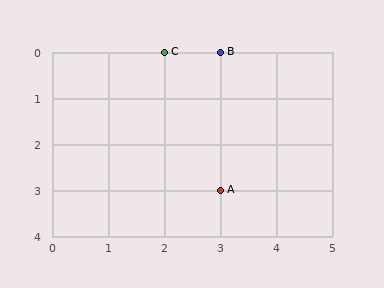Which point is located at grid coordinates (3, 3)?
Point A is at (3, 3).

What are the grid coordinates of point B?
Point B is at grid coordinates (3, 0).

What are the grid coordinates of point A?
Point A is at grid coordinates (3, 3).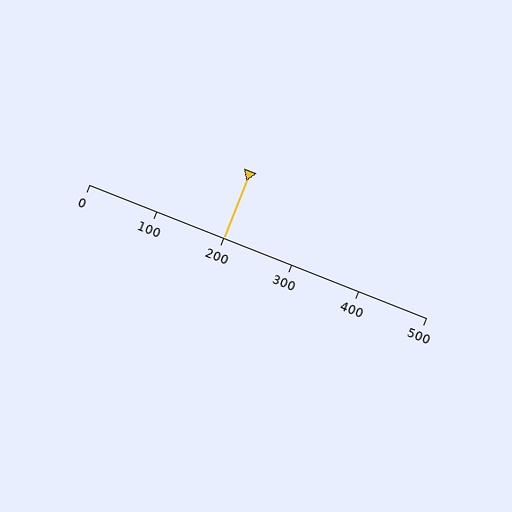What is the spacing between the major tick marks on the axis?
The major ticks are spaced 100 apart.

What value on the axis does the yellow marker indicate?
The marker indicates approximately 200.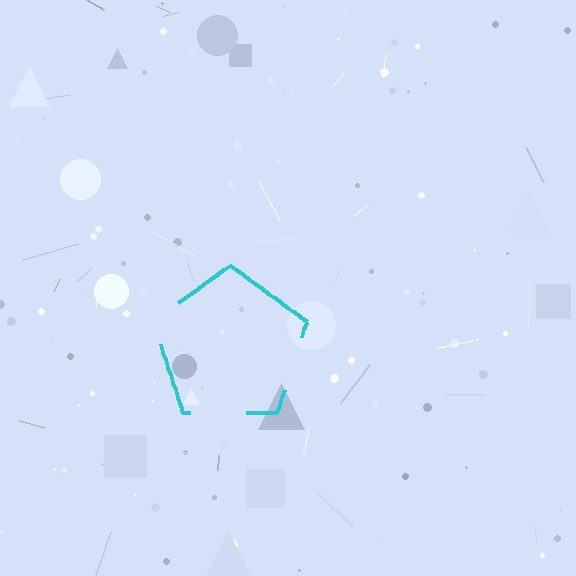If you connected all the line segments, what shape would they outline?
They would outline a pentagon.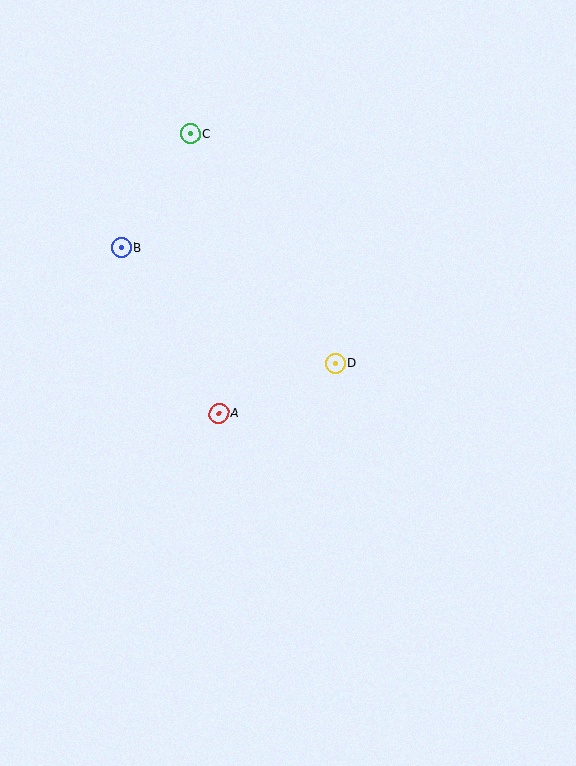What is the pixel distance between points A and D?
The distance between A and D is 127 pixels.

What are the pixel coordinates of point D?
Point D is at (336, 363).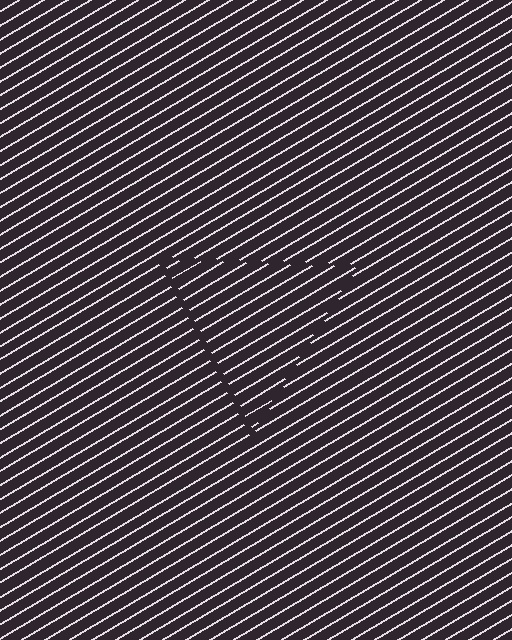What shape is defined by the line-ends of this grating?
An illusory triangle. The interior of the shape contains the same grating, shifted by half a period — the contour is defined by the phase discontinuity where line-ends from the inner and outer gratings abut.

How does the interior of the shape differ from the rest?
The interior of the shape contains the same grating, shifted by half a period — the contour is defined by the phase discontinuity where line-ends from the inner and outer gratings abut.